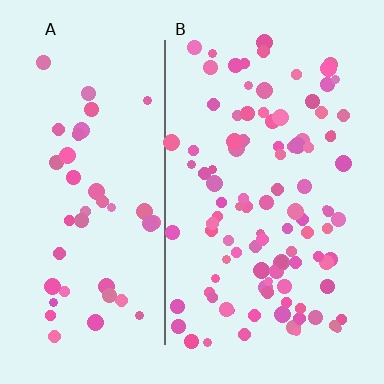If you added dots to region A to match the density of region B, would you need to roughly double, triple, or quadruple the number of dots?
Approximately double.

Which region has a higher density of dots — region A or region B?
B (the right).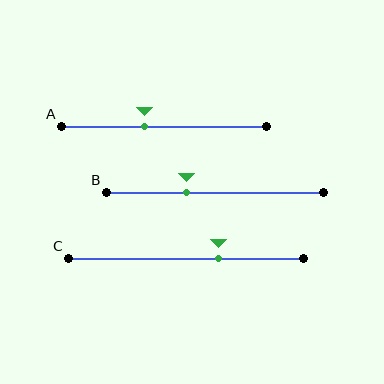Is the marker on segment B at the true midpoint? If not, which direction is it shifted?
No, the marker on segment B is shifted to the left by about 13% of the segment length.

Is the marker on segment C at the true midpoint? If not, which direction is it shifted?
No, the marker on segment C is shifted to the right by about 14% of the segment length.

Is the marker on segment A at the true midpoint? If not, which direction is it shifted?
No, the marker on segment A is shifted to the left by about 9% of the segment length.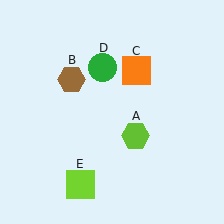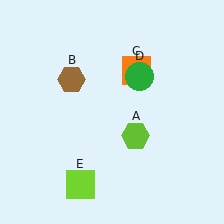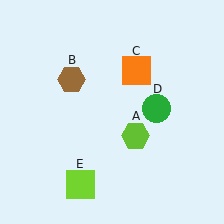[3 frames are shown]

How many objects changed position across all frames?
1 object changed position: green circle (object D).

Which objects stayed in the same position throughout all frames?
Lime hexagon (object A) and brown hexagon (object B) and orange square (object C) and lime square (object E) remained stationary.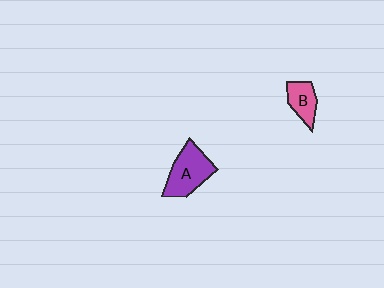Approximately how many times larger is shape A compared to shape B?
Approximately 1.7 times.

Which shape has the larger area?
Shape A (purple).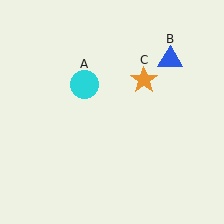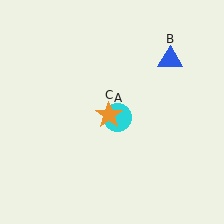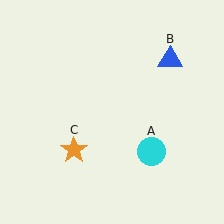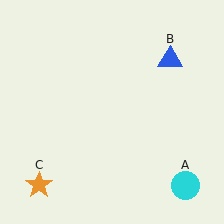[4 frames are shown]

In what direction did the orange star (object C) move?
The orange star (object C) moved down and to the left.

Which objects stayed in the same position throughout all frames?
Blue triangle (object B) remained stationary.